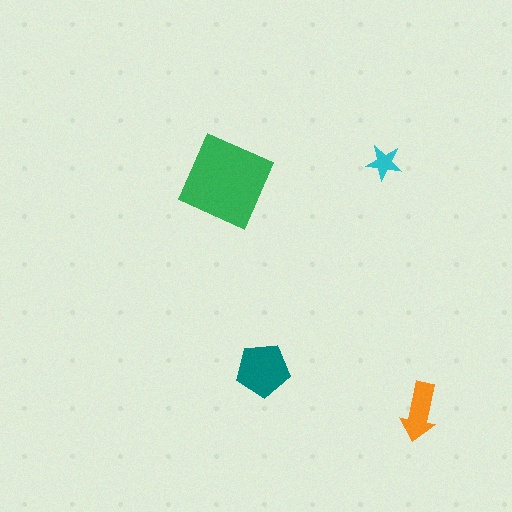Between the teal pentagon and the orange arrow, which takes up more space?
The teal pentagon.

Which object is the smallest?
The cyan star.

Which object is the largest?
The green square.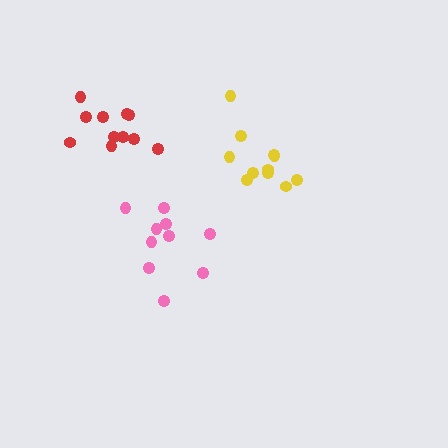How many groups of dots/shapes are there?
There are 3 groups.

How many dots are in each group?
Group 1: 10 dots, Group 2: 11 dots, Group 3: 11 dots (32 total).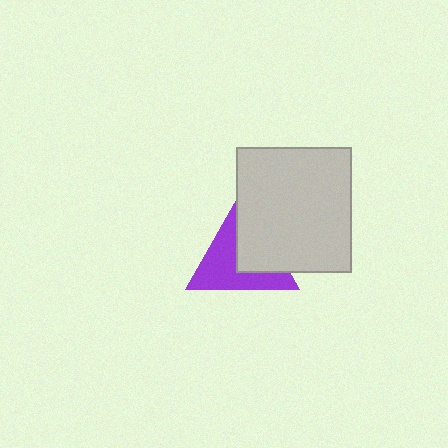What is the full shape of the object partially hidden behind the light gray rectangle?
The partially hidden object is a purple triangle.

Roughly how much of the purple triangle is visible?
About half of it is visible (roughly 55%).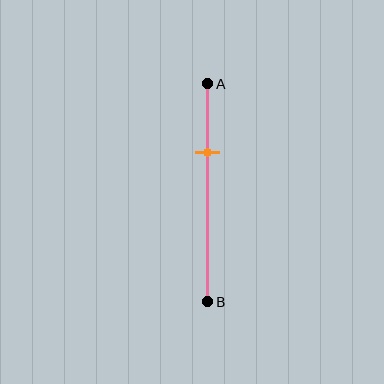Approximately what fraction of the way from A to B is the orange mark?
The orange mark is approximately 30% of the way from A to B.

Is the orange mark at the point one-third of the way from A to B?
Yes, the mark is approximately at the one-third point.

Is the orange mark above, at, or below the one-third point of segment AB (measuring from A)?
The orange mark is approximately at the one-third point of segment AB.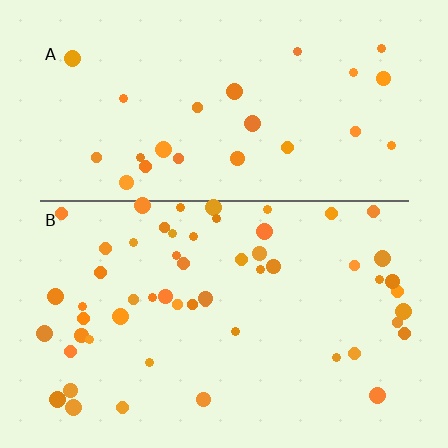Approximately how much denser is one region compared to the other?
Approximately 2.2× — region B over region A.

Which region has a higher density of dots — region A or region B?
B (the bottom).